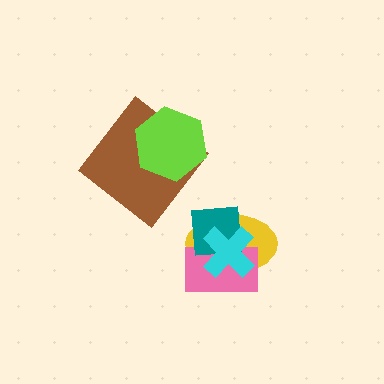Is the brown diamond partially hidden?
Yes, it is partially covered by another shape.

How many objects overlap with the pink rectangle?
3 objects overlap with the pink rectangle.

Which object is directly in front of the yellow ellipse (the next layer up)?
The pink rectangle is directly in front of the yellow ellipse.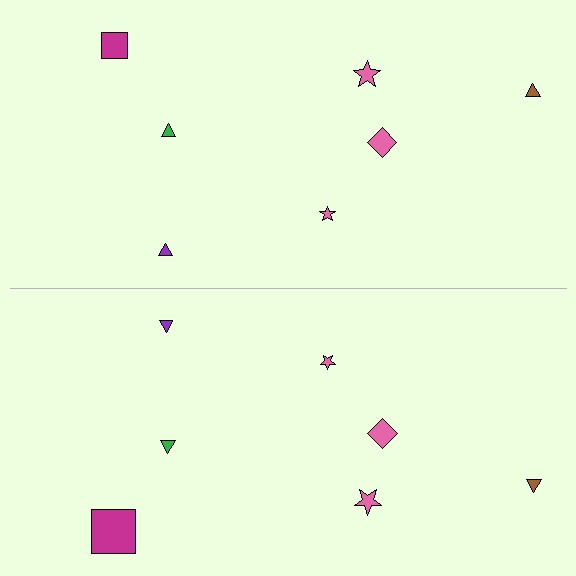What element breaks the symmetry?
The magenta square on the bottom side has a different size than its mirror counterpart.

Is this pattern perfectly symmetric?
No, the pattern is not perfectly symmetric. The magenta square on the bottom side has a different size than its mirror counterpart.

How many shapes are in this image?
There are 14 shapes in this image.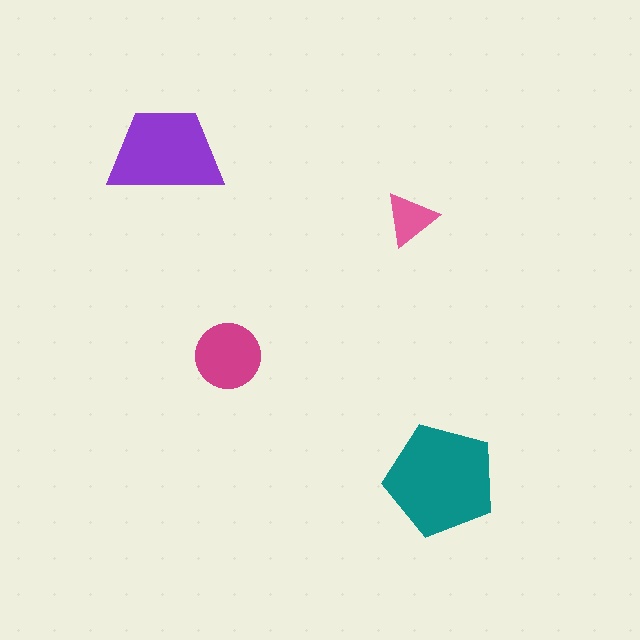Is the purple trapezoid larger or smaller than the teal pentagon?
Smaller.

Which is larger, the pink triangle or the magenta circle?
The magenta circle.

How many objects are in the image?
There are 4 objects in the image.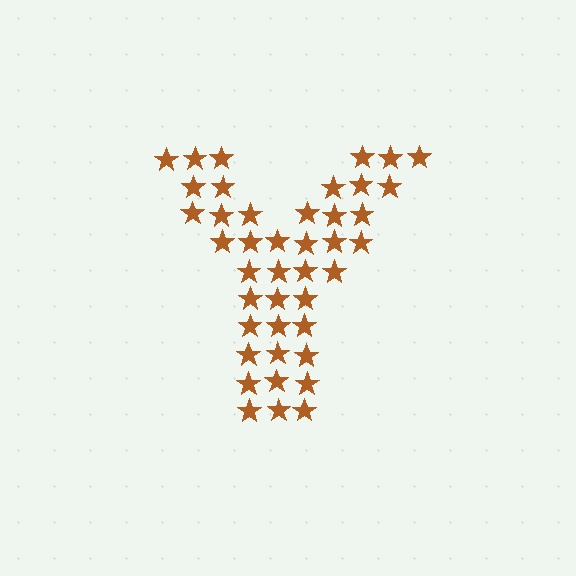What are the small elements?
The small elements are stars.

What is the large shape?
The large shape is the letter Y.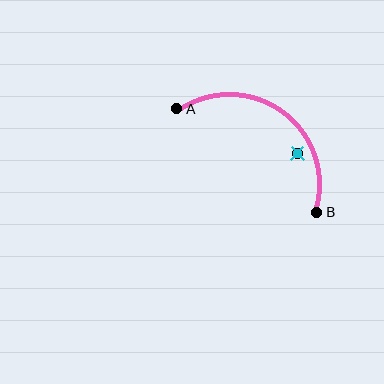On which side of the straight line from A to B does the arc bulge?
The arc bulges above and to the right of the straight line connecting A and B.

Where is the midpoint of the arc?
The arc midpoint is the point on the curve farthest from the straight line joining A and B. It sits above and to the right of that line.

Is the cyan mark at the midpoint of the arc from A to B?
No — the cyan mark does not lie on the arc at all. It sits slightly inside the curve.